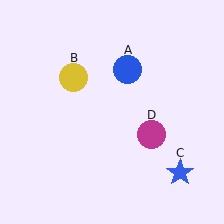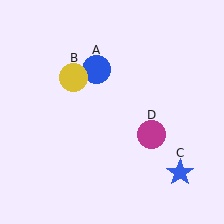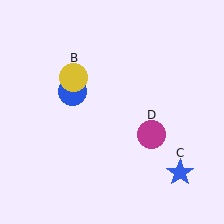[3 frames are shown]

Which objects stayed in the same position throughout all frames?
Yellow circle (object B) and blue star (object C) and magenta circle (object D) remained stationary.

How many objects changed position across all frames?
1 object changed position: blue circle (object A).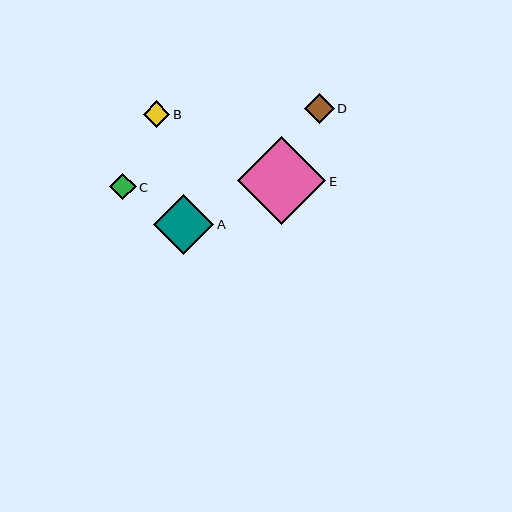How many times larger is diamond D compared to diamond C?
Diamond D is approximately 1.1 times the size of diamond C.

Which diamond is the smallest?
Diamond B is the smallest with a size of approximately 26 pixels.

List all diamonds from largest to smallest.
From largest to smallest: E, A, D, C, B.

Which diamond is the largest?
Diamond E is the largest with a size of approximately 89 pixels.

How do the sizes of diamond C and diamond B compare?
Diamond C and diamond B are approximately the same size.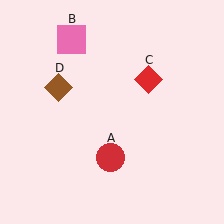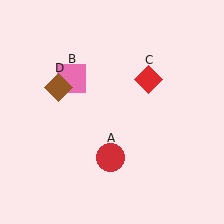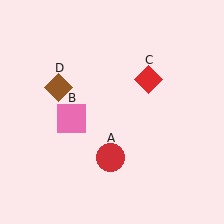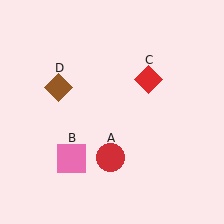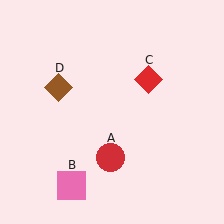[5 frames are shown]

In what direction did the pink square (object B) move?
The pink square (object B) moved down.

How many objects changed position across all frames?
1 object changed position: pink square (object B).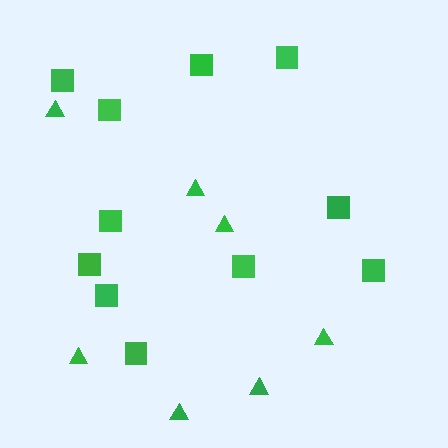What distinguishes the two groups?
There are 2 groups: one group of triangles (7) and one group of squares (11).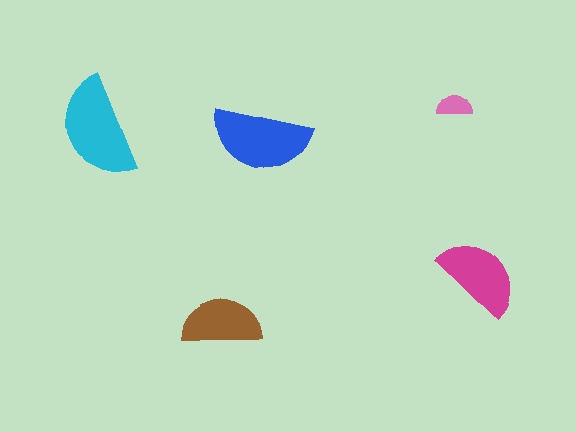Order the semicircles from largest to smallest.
the cyan one, the blue one, the magenta one, the brown one, the pink one.